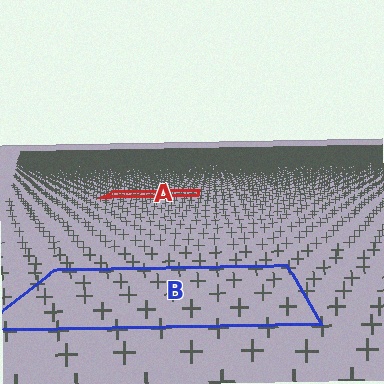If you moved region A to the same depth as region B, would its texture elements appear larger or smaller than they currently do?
They would appear larger. At a closer depth, the same texture elements are projected at a bigger on-screen size.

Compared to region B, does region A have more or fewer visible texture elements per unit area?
Region A has more texture elements per unit area — they are packed more densely because it is farther away.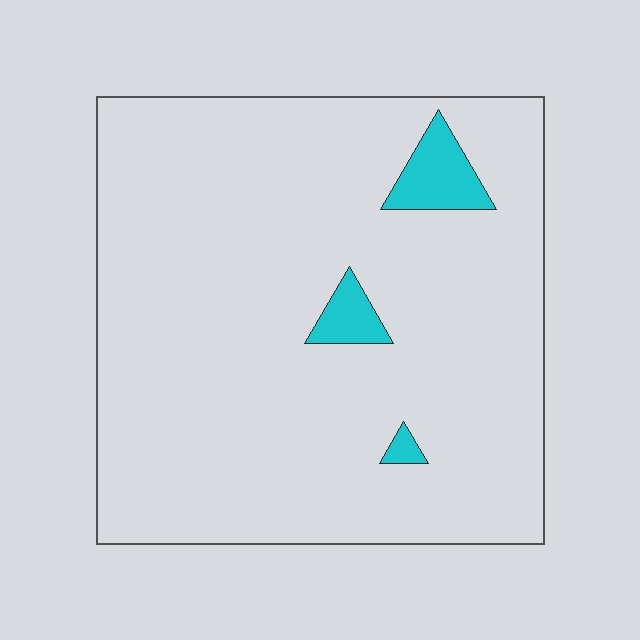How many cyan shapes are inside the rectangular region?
3.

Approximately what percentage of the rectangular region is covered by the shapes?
Approximately 5%.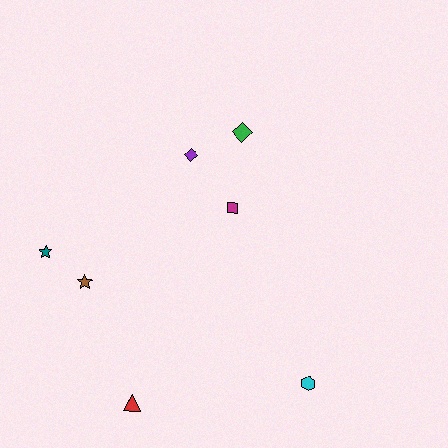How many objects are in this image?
There are 7 objects.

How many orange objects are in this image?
There are no orange objects.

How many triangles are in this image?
There is 1 triangle.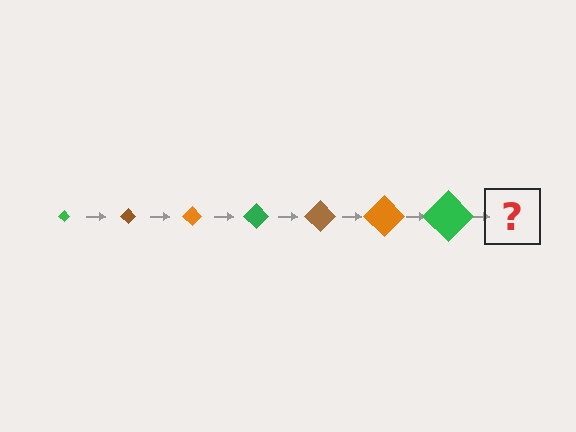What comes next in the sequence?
The next element should be a brown diamond, larger than the previous one.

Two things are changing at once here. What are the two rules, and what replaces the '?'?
The two rules are that the diamond grows larger each step and the color cycles through green, brown, and orange. The '?' should be a brown diamond, larger than the previous one.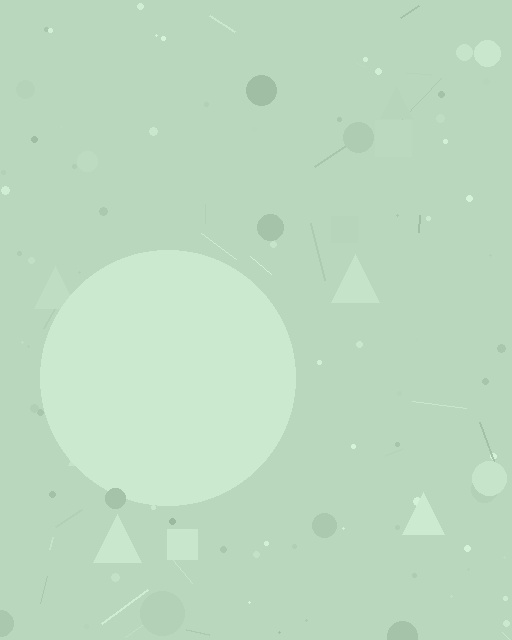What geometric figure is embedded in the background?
A circle is embedded in the background.